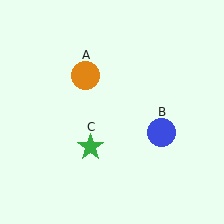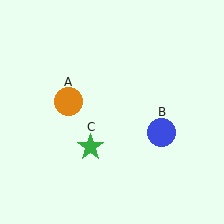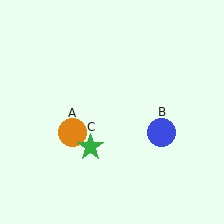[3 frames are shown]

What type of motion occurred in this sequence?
The orange circle (object A) rotated counterclockwise around the center of the scene.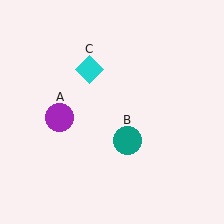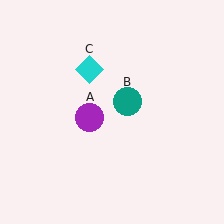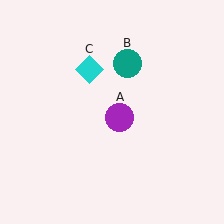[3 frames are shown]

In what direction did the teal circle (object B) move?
The teal circle (object B) moved up.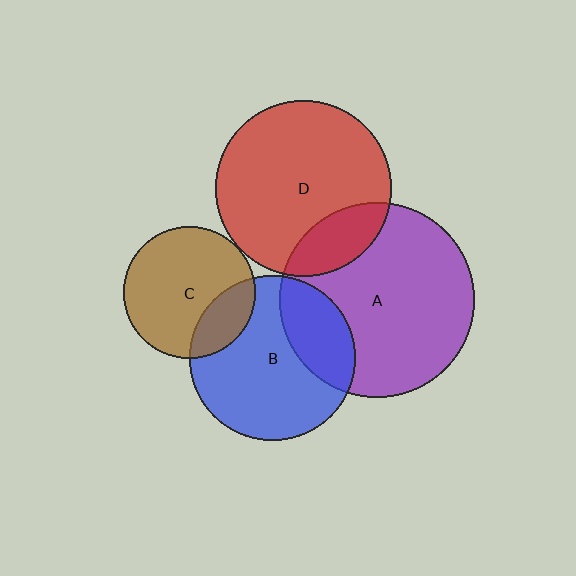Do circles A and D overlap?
Yes.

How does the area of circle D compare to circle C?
Approximately 1.8 times.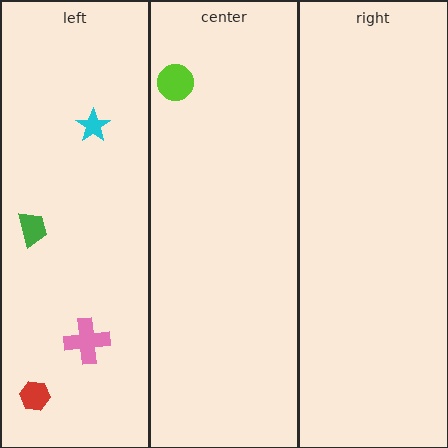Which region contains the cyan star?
The left region.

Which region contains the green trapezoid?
The left region.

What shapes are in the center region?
The lime circle.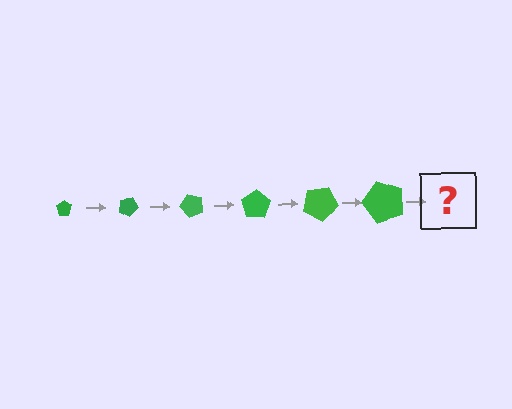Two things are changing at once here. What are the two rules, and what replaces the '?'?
The two rules are that the pentagon grows larger each step and it rotates 25 degrees each step. The '?' should be a pentagon, larger than the previous one and rotated 150 degrees from the start.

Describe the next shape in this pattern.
It should be a pentagon, larger than the previous one and rotated 150 degrees from the start.